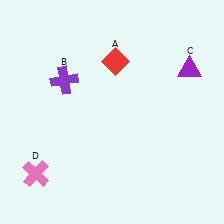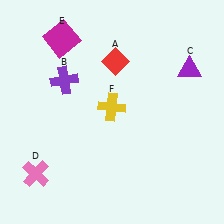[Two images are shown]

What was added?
A magenta square (E), a yellow cross (F) were added in Image 2.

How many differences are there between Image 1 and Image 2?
There are 2 differences between the two images.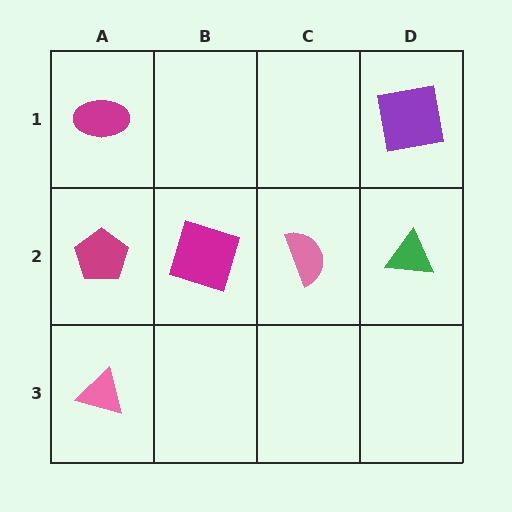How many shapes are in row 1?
2 shapes.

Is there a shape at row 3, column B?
No, that cell is empty.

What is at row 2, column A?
A magenta pentagon.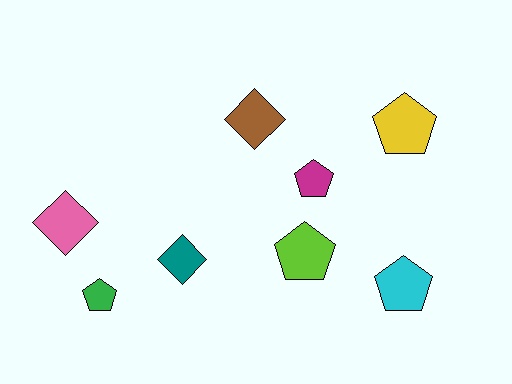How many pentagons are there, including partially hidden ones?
There are 5 pentagons.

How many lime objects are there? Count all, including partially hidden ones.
There is 1 lime object.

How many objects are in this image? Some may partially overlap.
There are 8 objects.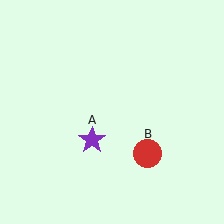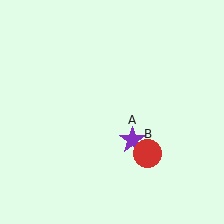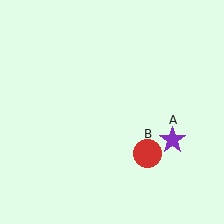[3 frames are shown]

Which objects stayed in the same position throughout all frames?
Red circle (object B) remained stationary.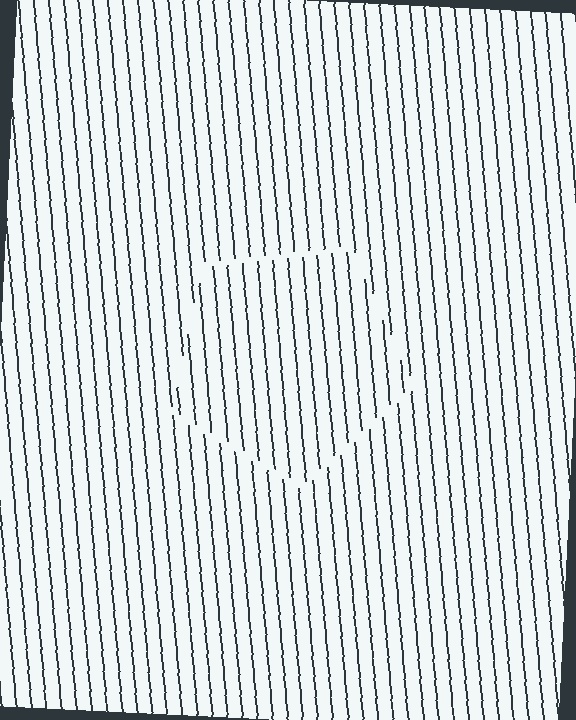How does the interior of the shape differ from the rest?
The interior of the shape contains the same grating, shifted by half a period — the contour is defined by the phase discontinuity where line-ends from the inner and outer gratings abut.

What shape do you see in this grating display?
An illusory pentagon. The interior of the shape contains the same grating, shifted by half a period — the contour is defined by the phase discontinuity where line-ends from the inner and outer gratings abut.